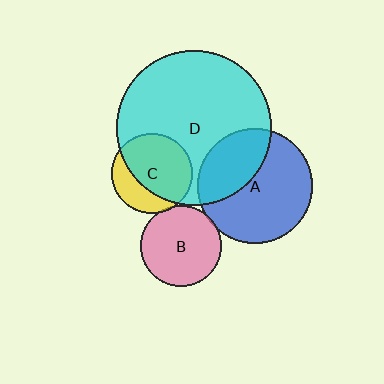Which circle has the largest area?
Circle D (cyan).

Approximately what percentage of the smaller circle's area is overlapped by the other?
Approximately 5%.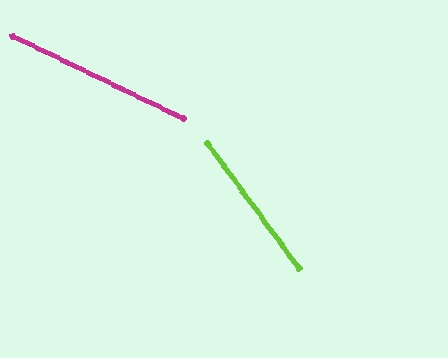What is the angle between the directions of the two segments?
Approximately 28 degrees.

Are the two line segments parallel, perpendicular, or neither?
Neither parallel nor perpendicular — they differ by about 28°.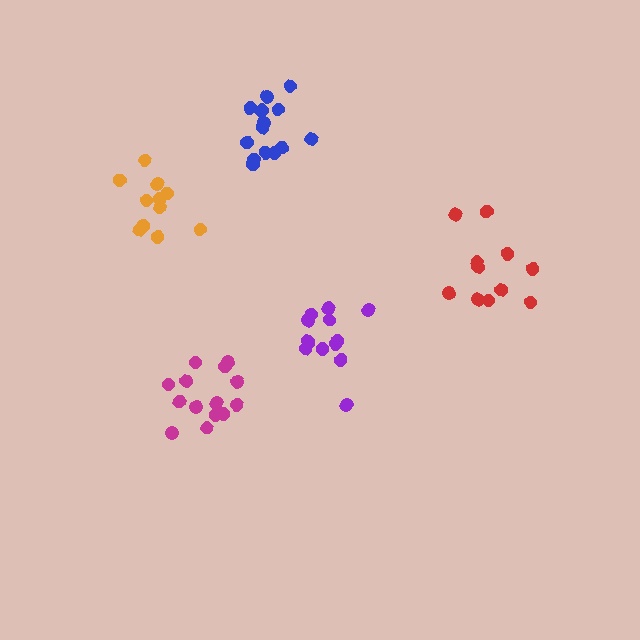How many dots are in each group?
Group 1: 15 dots, Group 2: 14 dots, Group 3: 11 dots, Group 4: 13 dots, Group 5: 11 dots (64 total).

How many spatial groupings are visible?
There are 5 spatial groupings.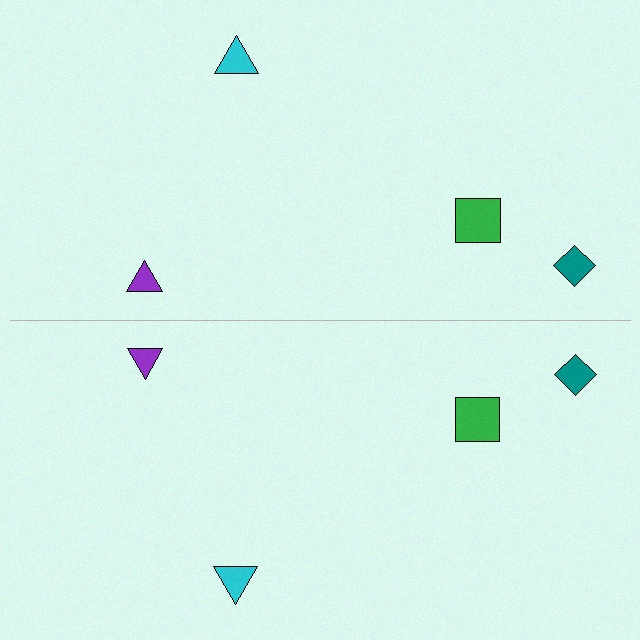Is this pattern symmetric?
Yes, this pattern has bilateral (reflection) symmetry.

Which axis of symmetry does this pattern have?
The pattern has a horizontal axis of symmetry running through the center of the image.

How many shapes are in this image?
There are 8 shapes in this image.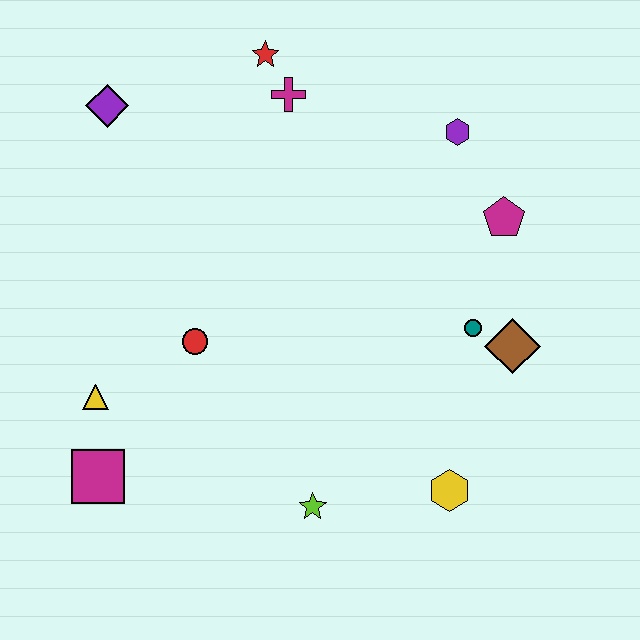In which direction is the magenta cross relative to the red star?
The magenta cross is below the red star.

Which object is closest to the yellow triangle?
The magenta square is closest to the yellow triangle.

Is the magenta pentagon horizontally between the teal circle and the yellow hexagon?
No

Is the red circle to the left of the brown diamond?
Yes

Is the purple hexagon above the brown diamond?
Yes